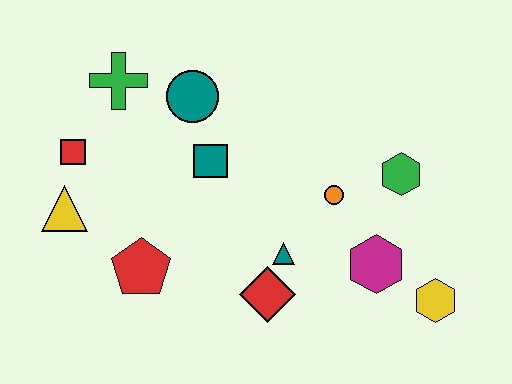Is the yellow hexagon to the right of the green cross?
Yes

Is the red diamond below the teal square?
Yes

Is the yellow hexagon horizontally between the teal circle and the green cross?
No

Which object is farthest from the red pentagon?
The yellow hexagon is farthest from the red pentagon.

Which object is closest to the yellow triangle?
The red square is closest to the yellow triangle.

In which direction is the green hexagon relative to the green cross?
The green hexagon is to the right of the green cross.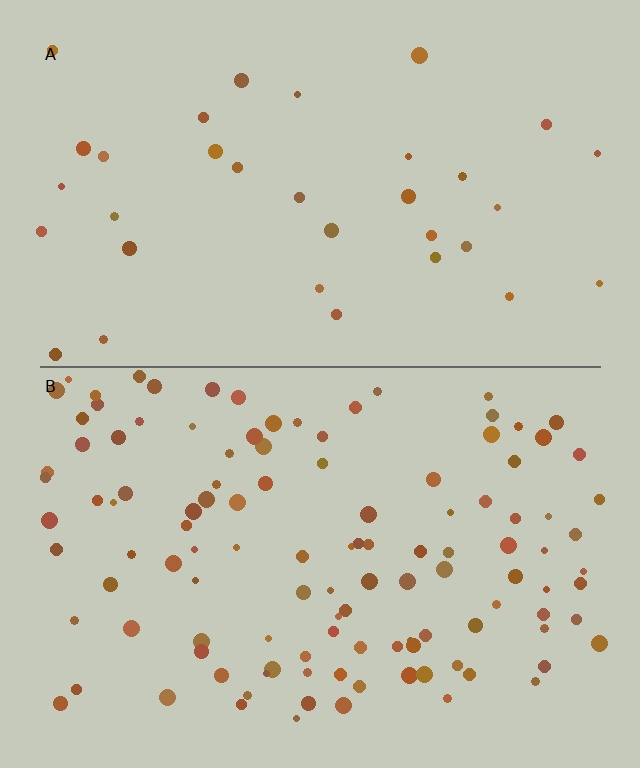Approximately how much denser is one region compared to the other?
Approximately 3.5× — region B over region A.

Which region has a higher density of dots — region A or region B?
B (the bottom).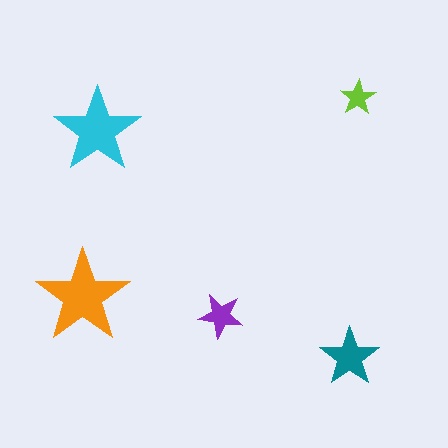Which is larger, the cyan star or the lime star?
The cyan one.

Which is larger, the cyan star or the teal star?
The cyan one.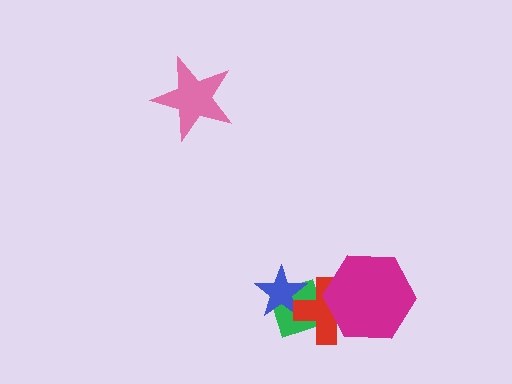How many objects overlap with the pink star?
0 objects overlap with the pink star.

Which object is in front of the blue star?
The red cross is in front of the blue star.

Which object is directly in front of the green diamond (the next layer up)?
The blue star is directly in front of the green diamond.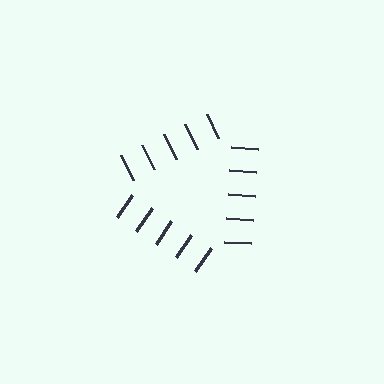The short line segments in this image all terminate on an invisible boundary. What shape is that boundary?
An illusory triangle — the line segments terminate on its edges but no continuous stroke is drawn.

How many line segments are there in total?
15 — 5 along each of the 3 edges.